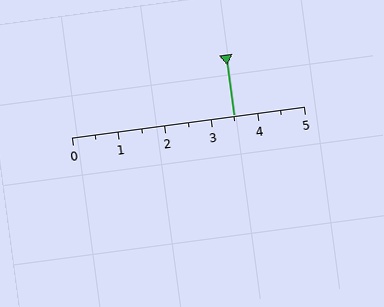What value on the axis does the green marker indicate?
The marker indicates approximately 3.5.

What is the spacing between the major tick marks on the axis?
The major ticks are spaced 1 apart.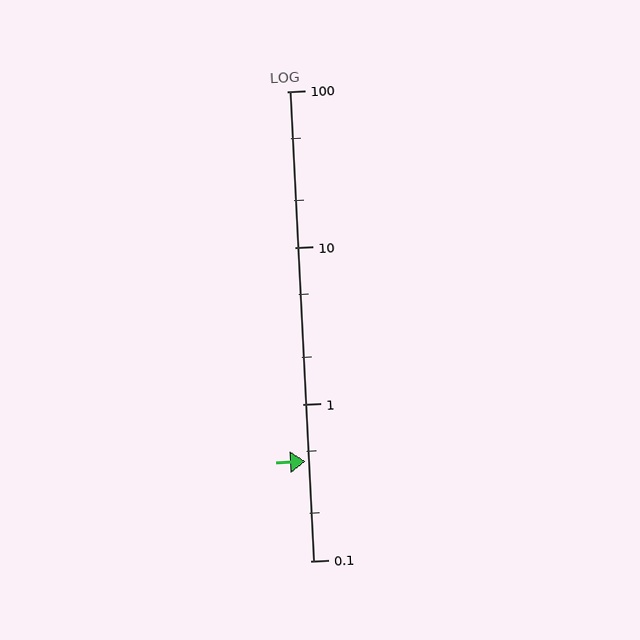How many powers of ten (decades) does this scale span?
The scale spans 3 decades, from 0.1 to 100.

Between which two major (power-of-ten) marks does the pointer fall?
The pointer is between 0.1 and 1.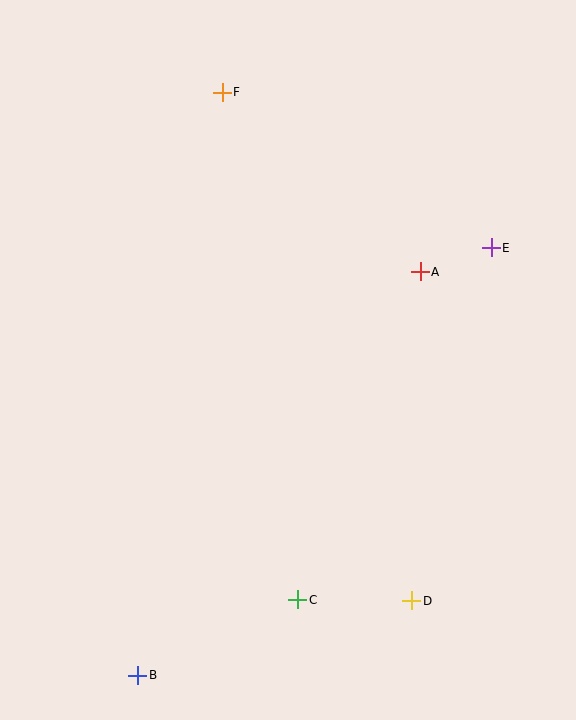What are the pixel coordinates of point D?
Point D is at (412, 601).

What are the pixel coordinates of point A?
Point A is at (420, 272).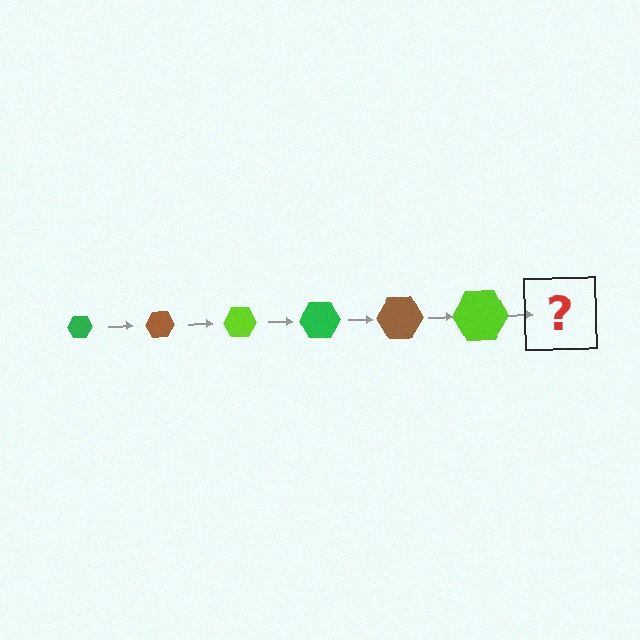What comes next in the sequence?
The next element should be a green hexagon, larger than the previous one.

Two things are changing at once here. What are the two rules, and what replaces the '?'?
The two rules are that the hexagon grows larger each step and the color cycles through green, brown, and lime. The '?' should be a green hexagon, larger than the previous one.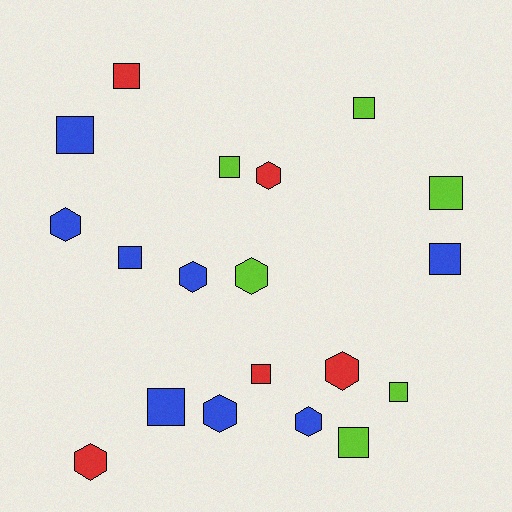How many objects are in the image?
There are 19 objects.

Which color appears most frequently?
Blue, with 8 objects.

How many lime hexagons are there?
There is 1 lime hexagon.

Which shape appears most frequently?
Square, with 11 objects.